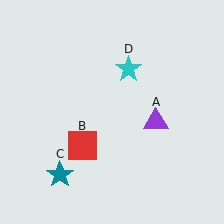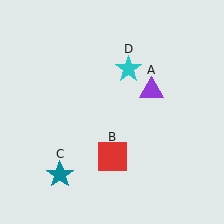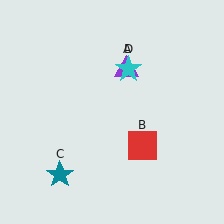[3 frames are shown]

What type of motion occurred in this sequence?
The purple triangle (object A), red square (object B) rotated counterclockwise around the center of the scene.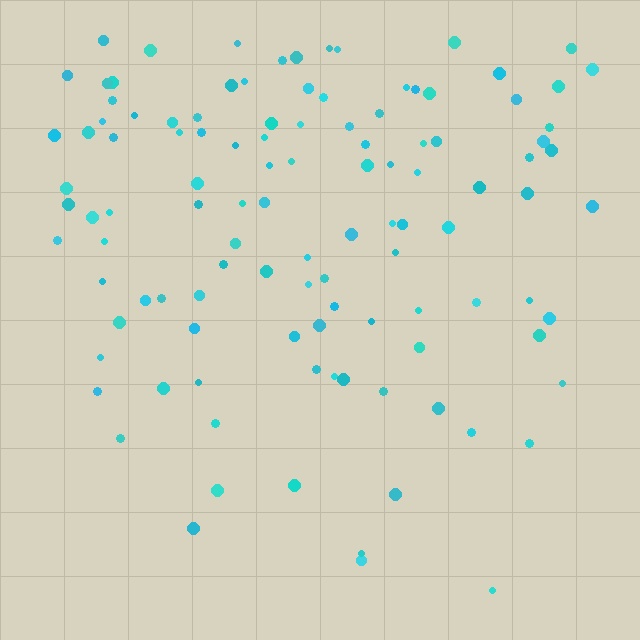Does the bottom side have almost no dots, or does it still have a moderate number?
Still a moderate number, just noticeably fewer than the top.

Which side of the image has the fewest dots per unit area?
The bottom.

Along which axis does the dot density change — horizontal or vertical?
Vertical.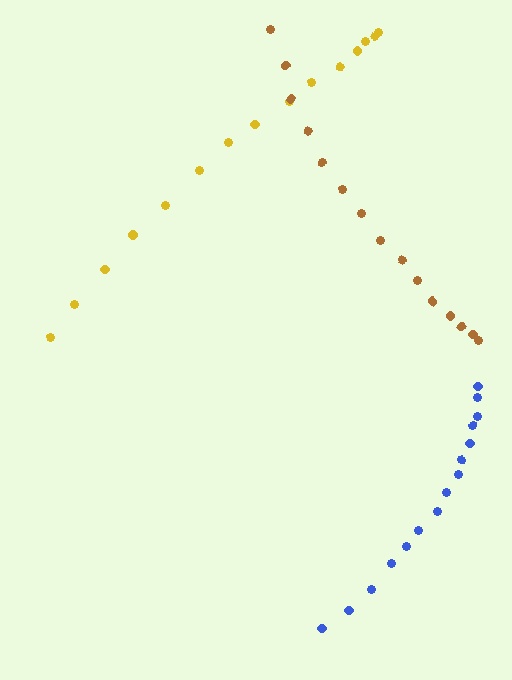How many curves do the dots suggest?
There are 3 distinct paths.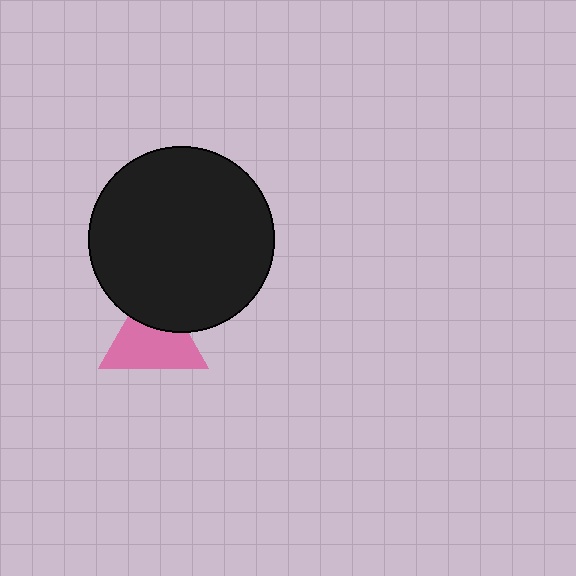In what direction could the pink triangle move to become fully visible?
The pink triangle could move down. That would shift it out from behind the black circle entirely.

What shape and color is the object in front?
The object in front is a black circle.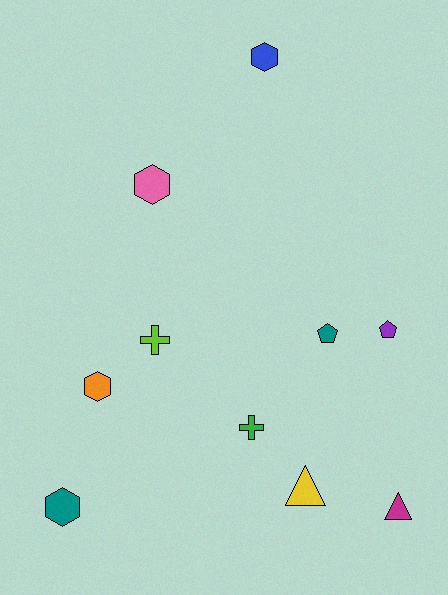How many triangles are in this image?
There are 2 triangles.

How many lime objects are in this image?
There is 1 lime object.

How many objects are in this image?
There are 10 objects.